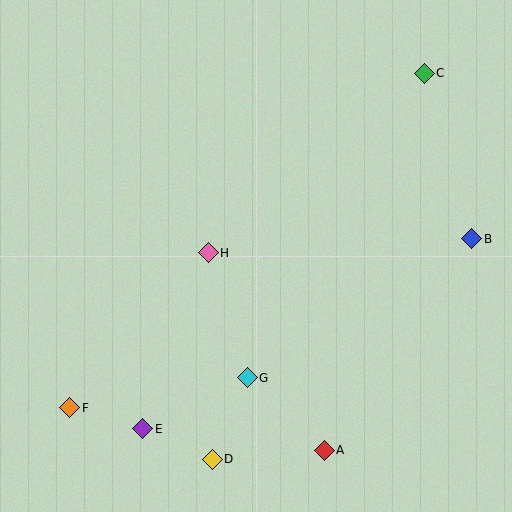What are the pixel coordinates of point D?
Point D is at (212, 459).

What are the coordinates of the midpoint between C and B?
The midpoint between C and B is at (448, 156).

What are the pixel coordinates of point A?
Point A is at (324, 450).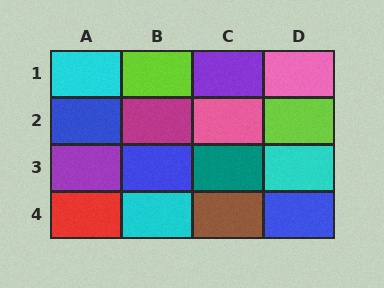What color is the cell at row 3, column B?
Blue.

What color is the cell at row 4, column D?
Blue.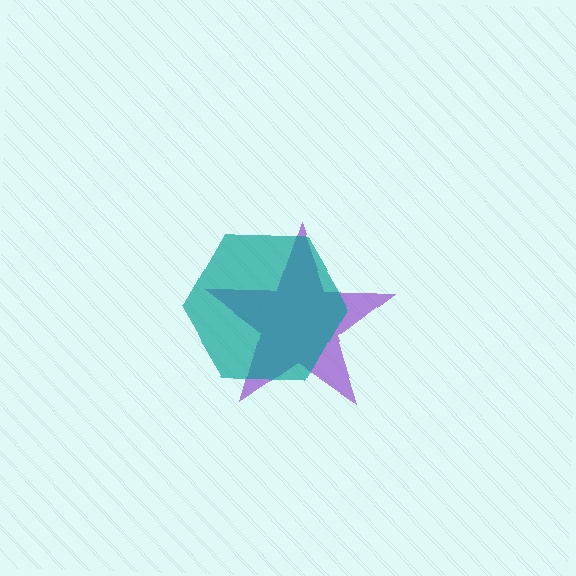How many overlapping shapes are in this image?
There are 2 overlapping shapes in the image.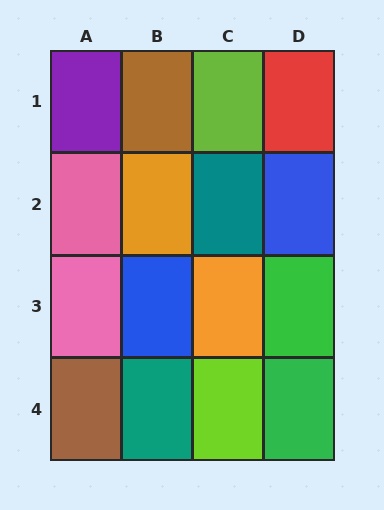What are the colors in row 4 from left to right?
Brown, teal, lime, green.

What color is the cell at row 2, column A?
Pink.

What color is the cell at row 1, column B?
Brown.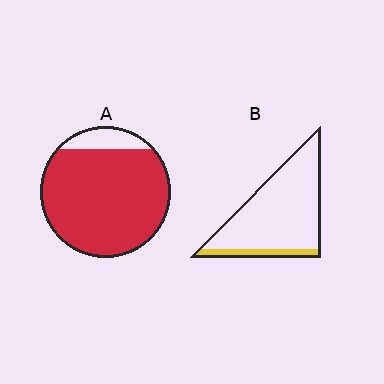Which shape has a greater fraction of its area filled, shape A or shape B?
Shape A.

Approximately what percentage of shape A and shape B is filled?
A is approximately 90% and B is approximately 15%.